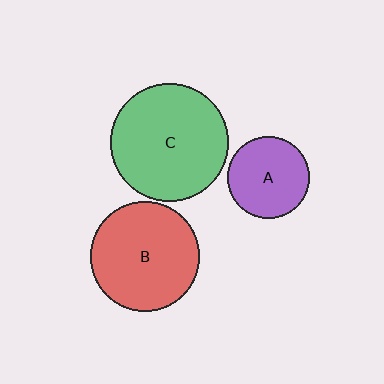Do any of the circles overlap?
No, none of the circles overlap.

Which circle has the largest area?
Circle C (green).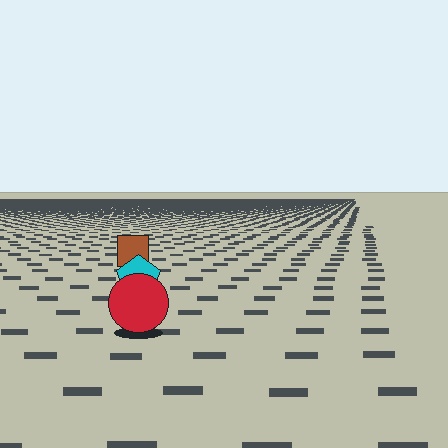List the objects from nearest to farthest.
From nearest to farthest: the red circle, the cyan pentagon, the brown square.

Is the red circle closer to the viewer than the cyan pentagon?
Yes. The red circle is closer — you can tell from the texture gradient: the ground texture is coarser near it.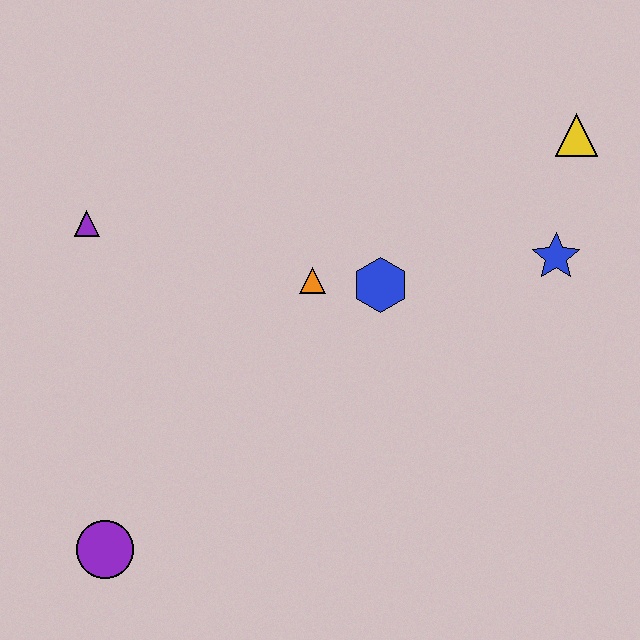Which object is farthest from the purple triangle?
The yellow triangle is farthest from the purple triangle.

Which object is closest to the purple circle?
The purple triangle is closest to the purple circle.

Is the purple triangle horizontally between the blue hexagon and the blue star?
No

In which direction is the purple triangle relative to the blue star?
The purple triangle is to the left of the blue star.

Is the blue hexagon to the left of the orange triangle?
No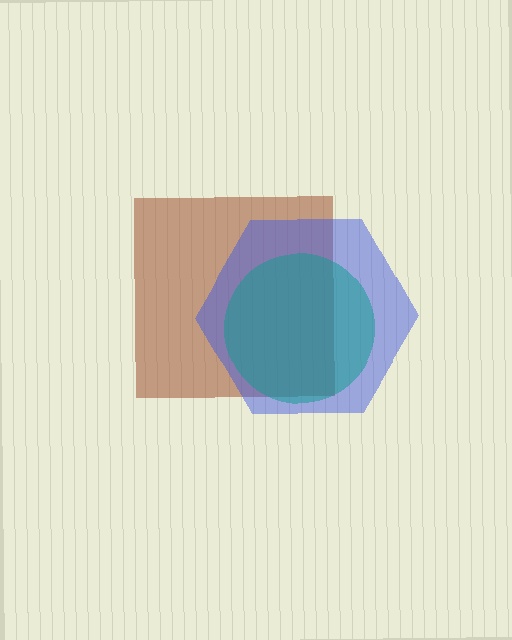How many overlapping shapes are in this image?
There are 3 overlapping shapes in the image.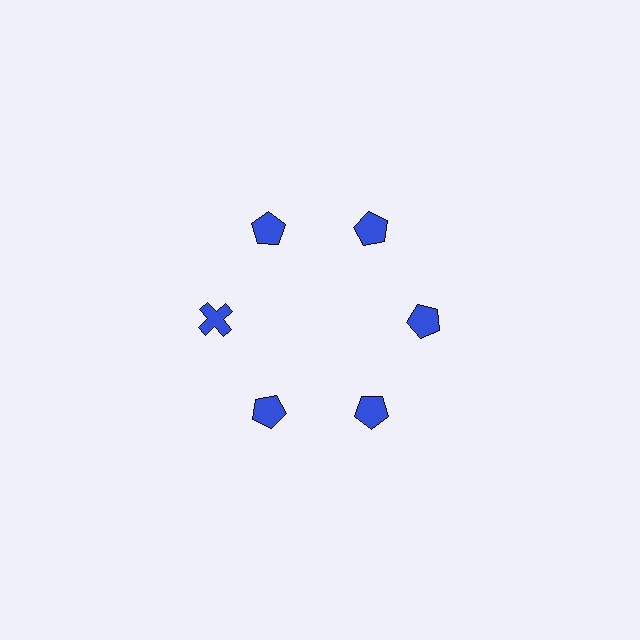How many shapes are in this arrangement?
There are 6 shapes arranged in a ring pattern.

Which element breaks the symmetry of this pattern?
The blue cross at roughly the 9 o'clock position breaks the symmetry. All other shapes are blue pentagons.